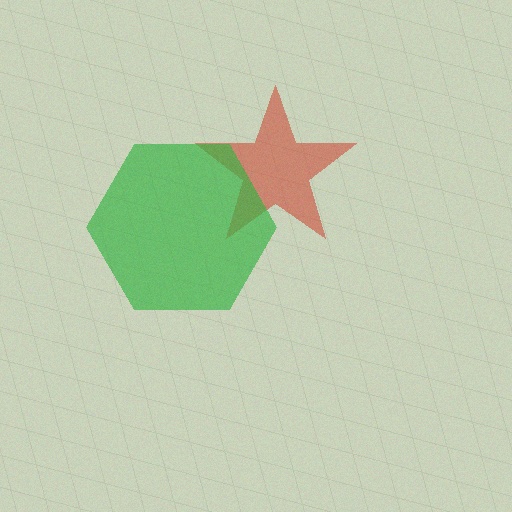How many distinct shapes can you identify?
There are 2 distinct shapes: a red star, a green hexagon.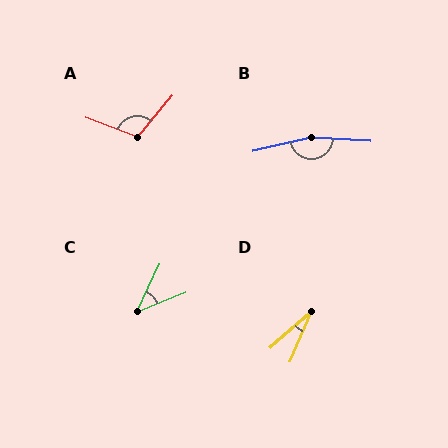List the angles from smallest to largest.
D (25°), C (43°), A (109°), B (163°).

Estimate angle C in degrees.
Approximately 43 degrees.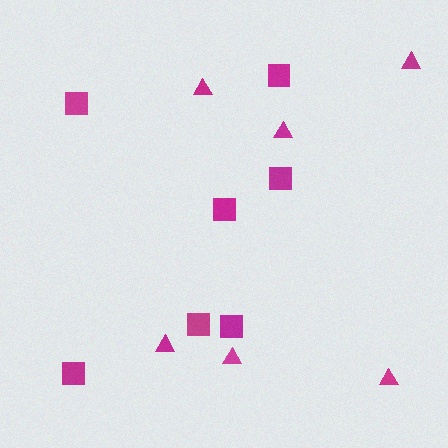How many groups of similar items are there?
There are 2 groups: one group of triangles (6) and one group of squares (7).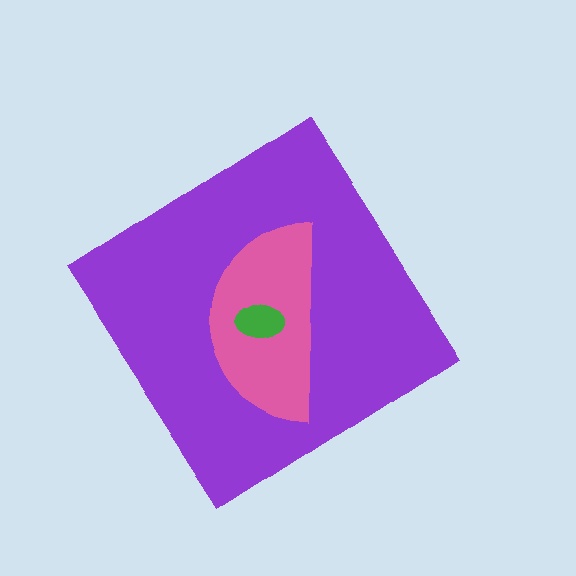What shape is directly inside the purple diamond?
The pink semicircle.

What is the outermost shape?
The purple diamond.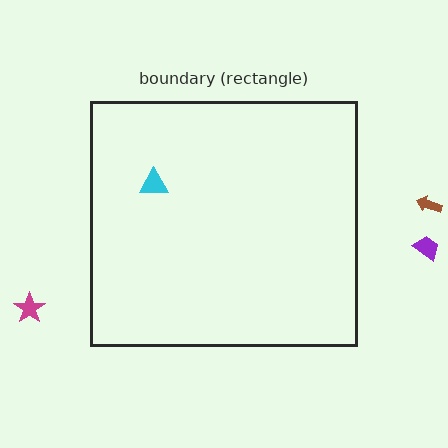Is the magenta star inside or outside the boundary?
Outside.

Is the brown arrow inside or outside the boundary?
Outside.